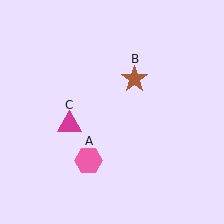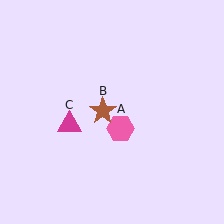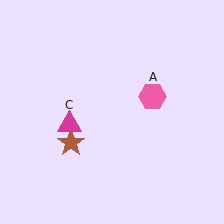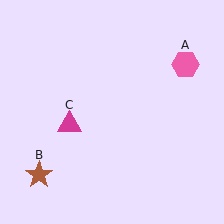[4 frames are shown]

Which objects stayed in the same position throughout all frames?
Magenta triangle (object C) remained stationary.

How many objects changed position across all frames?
2 objects changed position: pink hexagon (object A), brown star (object B).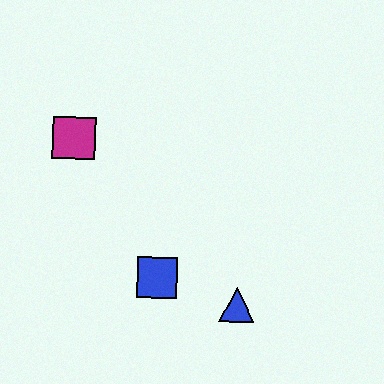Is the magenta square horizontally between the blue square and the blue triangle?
No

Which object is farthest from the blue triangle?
The magenta square is farthest from the blue triangle.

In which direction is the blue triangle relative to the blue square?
The blue triangle is to the right of the blue square.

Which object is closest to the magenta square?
The blue square is closest to the magenta square.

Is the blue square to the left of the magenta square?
No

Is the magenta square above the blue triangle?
Yes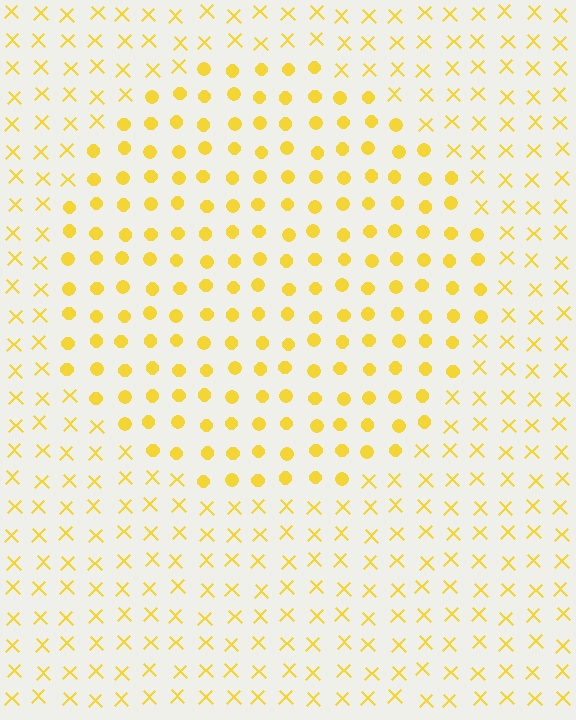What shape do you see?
I see a circle.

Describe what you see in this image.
The image is filled with small yellow elements arranged in a uniform grid. A circle-shaped region contains circles, while the surrounding area contains X marks. The boundary is defined purely by the change in element shape.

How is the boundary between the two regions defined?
The boundary is defined by a change in element shape: circles inside vs. X marks outside. All elements share the same color and spacing.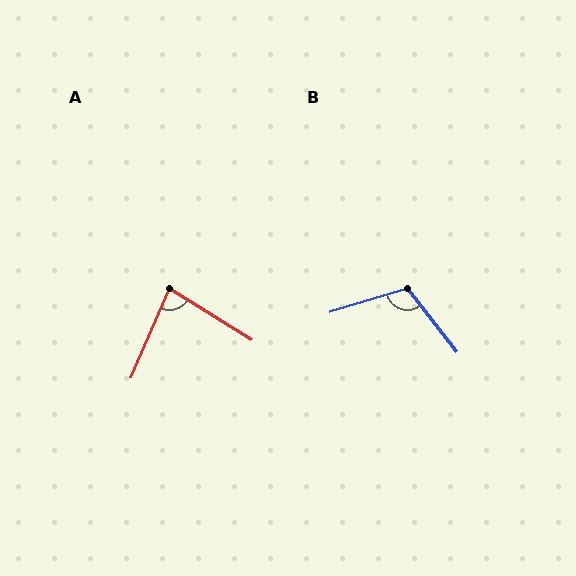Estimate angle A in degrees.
Approximately 81 degrees.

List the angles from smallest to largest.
A (81°), B (111°).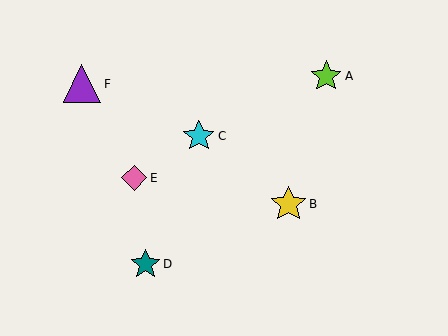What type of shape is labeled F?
Shape F is a purple triangle.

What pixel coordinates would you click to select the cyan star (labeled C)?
Click at (199, 136) to select the cyan star C.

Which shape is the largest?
The purple triangle (labeled F) is the largest.